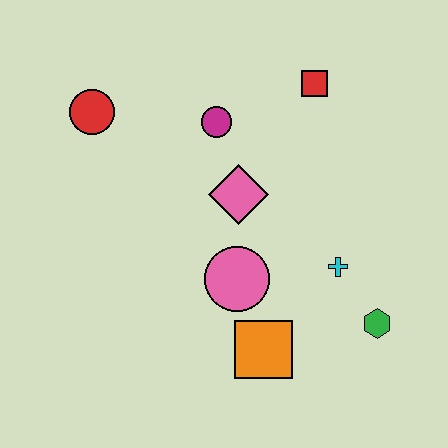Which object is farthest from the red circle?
The green hexagon is farthest from the red circle.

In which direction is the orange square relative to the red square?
The orange square is below the red square.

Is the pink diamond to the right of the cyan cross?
No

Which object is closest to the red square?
The magenta circle is closest to the red square.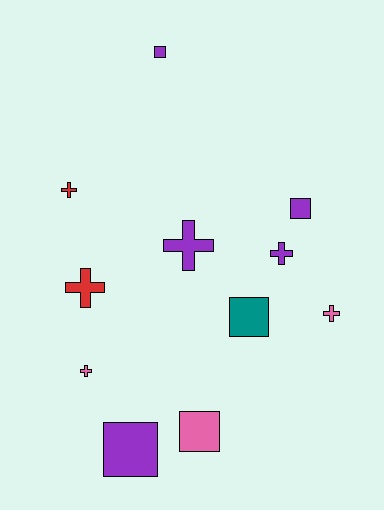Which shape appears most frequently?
Cross, with 6 objects.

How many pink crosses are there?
There are 2 pink crosses.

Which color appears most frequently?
Purple, with 5 objects.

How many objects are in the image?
There are 11 objects.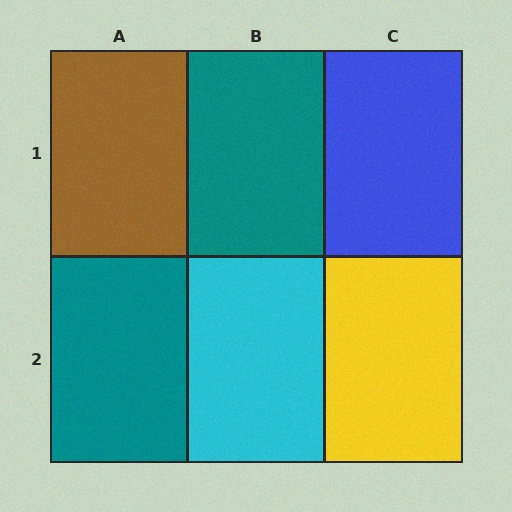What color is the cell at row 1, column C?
Blue.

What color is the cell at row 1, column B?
Teal.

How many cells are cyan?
1 cell is cyan.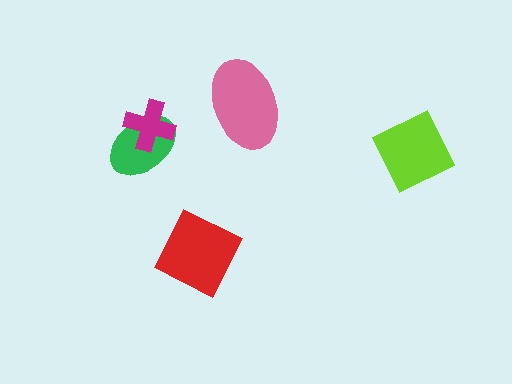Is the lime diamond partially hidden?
No, no other shape covers it.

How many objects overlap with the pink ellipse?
0 objects overlap with the pink ellipse.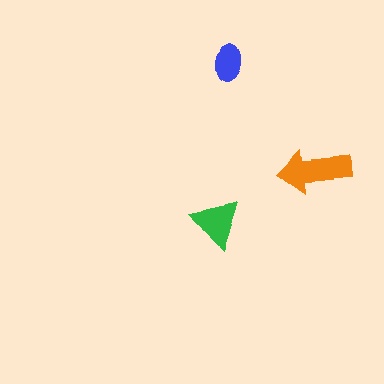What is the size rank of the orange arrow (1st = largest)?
1st.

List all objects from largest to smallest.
The orange arrow, the green triangle, the blue ellipse.